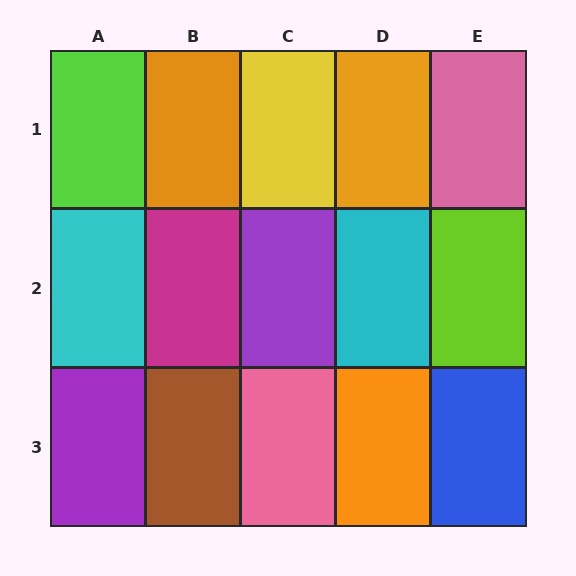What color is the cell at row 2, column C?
Purple.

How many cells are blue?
1 cell is blue.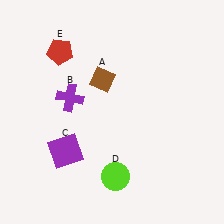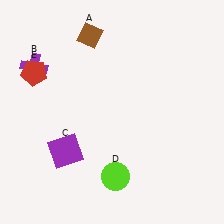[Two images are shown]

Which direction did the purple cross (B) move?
The purple cross (B) moved left.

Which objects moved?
The objects that moved are: the brown diamond (A), the purple cross (B), the red pentagon (E).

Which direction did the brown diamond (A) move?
The brown diamond (A) moved up.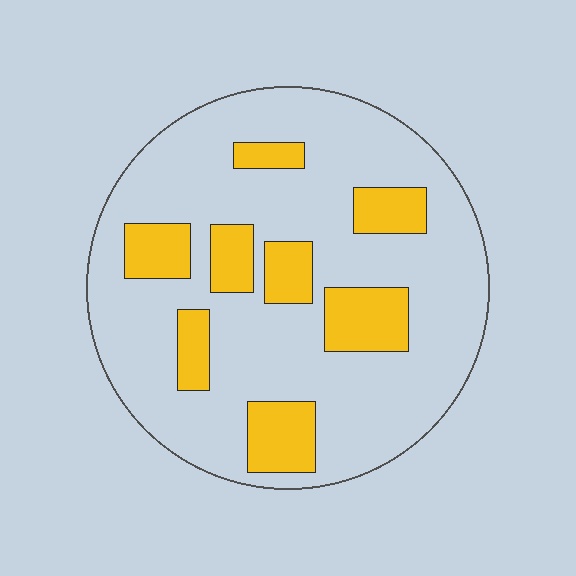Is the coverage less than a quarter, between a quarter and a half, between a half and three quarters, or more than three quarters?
Less than a quarter.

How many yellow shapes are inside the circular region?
8.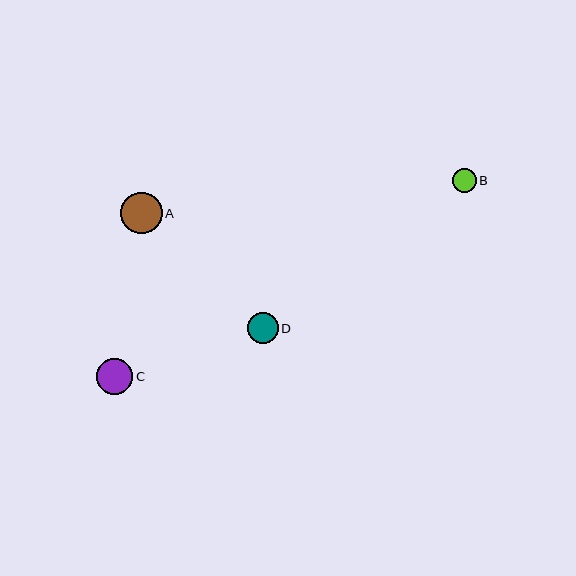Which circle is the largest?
Circle A is the largest with a size of approximately 41 pixels.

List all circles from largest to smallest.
From largest to smallest: A, C, D, B.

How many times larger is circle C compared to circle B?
Circle C is approximately 1.5 times the size of circle B.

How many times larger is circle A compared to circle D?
Circle A is approximately 1.3 times the size of circle D.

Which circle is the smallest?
Circle B is the smallest with a size of approximately 24 pixels.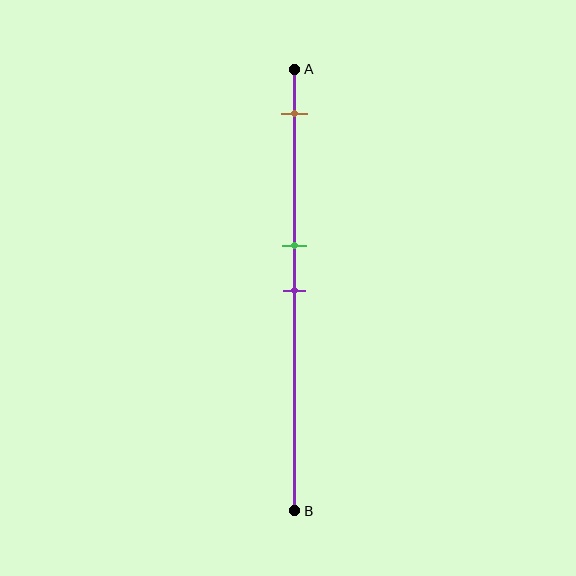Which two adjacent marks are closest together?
The green and purple marks are the closest adjacent pair.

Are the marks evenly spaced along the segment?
No, the marks are not evenly spaced.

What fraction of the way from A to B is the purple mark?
The purple mark is approximately 50% (0.5) of the way from A to B.